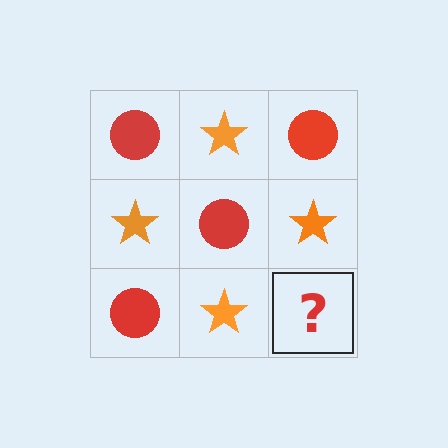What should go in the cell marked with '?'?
The missing cell should contain a red circle.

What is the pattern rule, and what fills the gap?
The rule is that it alternates red circle and orange star in a checkerboard pattern. The gap should be filled with a red circle.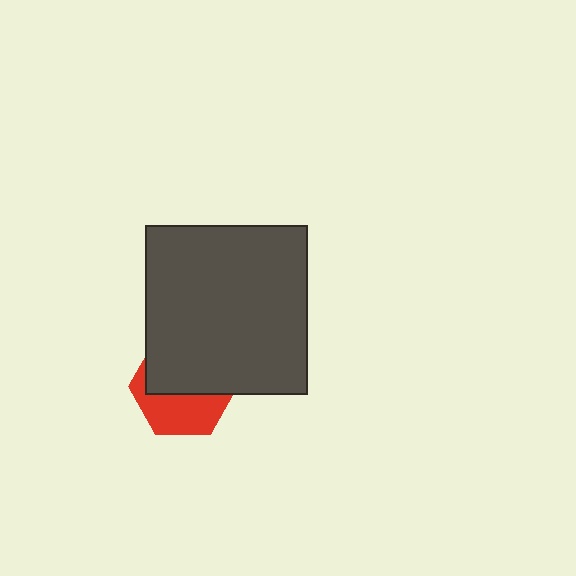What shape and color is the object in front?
The object in front is a dark gray rectangle.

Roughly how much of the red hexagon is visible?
A small part of it is visible (roughly 44%).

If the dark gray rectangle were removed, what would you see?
You would see the complete red hexagon.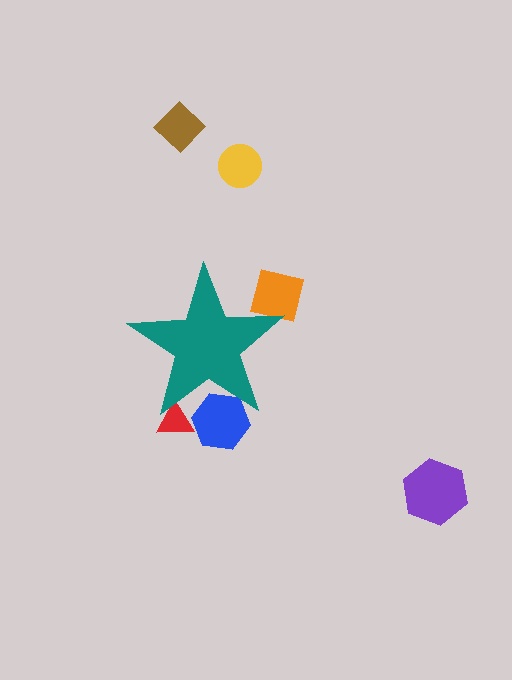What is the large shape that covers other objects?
A teal star.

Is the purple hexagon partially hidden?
No, the purple hexagon is fully visible.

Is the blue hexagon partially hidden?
Yes, the blue hexagon is partially hidden behind the teal star.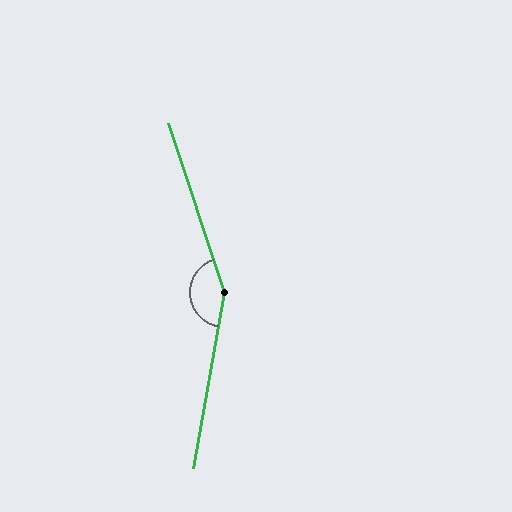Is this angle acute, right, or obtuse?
It is obtuse.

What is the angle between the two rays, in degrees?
Approximately 152 degrees.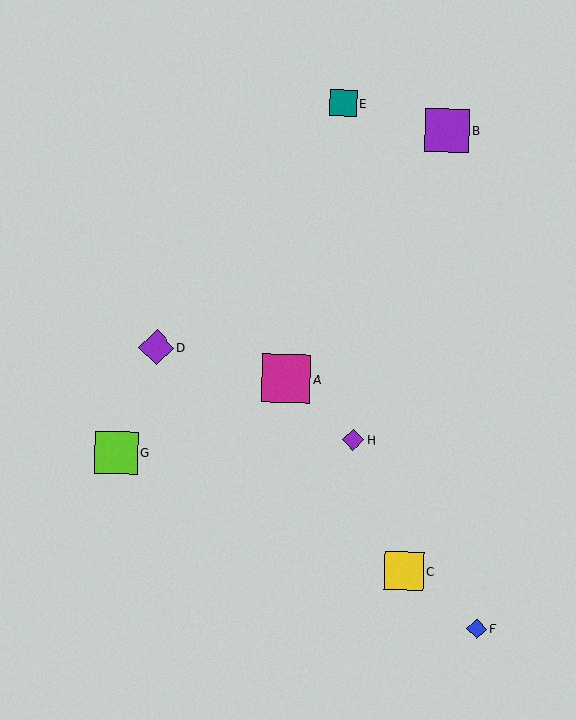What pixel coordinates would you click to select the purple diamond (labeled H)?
Click at (353, 440) to select the purple diamond H.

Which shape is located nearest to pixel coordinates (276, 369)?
The magenta square (labeled A) at (286, 379) is nearest to that location.